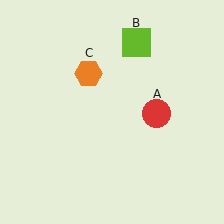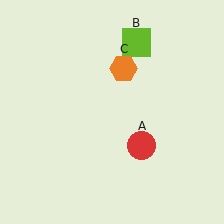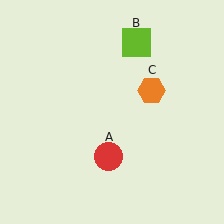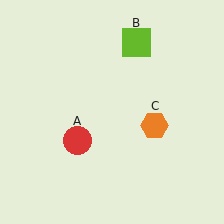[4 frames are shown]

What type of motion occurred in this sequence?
The red circle (object A), orange hexagon (object C) rotated clockwise around the center of the scene.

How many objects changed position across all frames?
2 objects changed position: red circle (object A), orange hexagon (object C).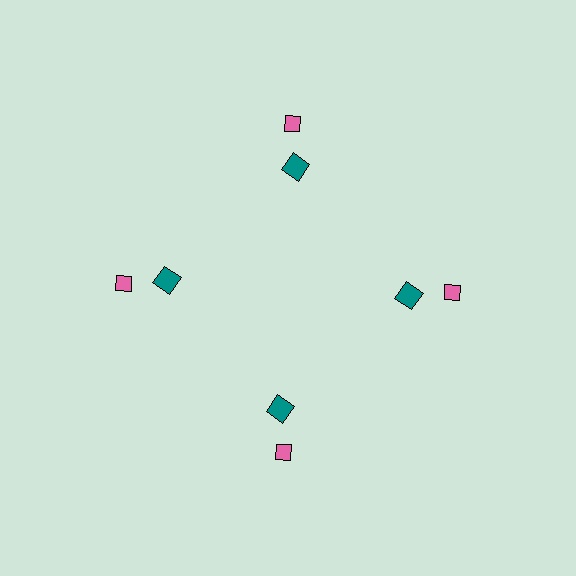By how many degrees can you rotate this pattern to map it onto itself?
The pattern maps onto itself every 90 degrees of rotation.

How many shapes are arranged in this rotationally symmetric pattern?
There are 8 shapes, arranged in 4 groups of 2.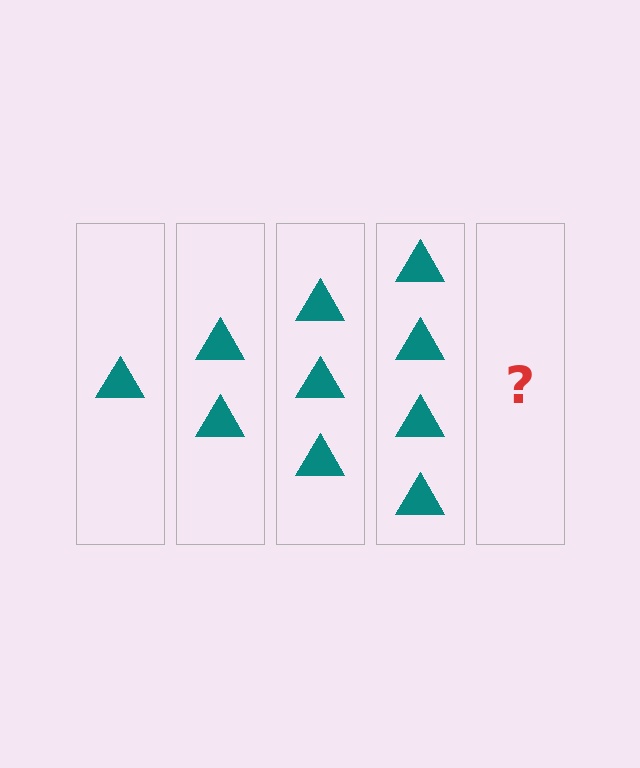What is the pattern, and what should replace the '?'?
The pattern is that each step adds one more triangle. The '?' should be 5 triangles.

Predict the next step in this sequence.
The next step is 5 triangles.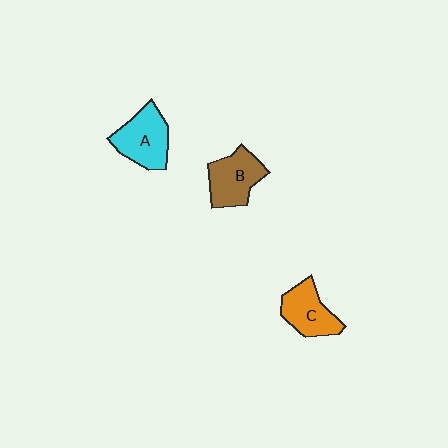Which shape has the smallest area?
Shape C (orange).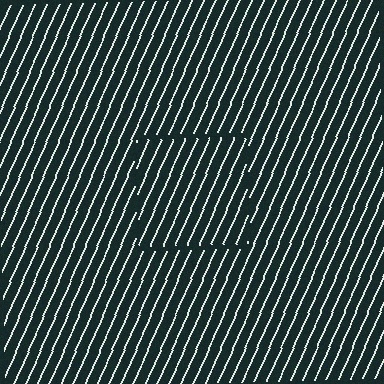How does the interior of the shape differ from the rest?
The interior of the shape contains the same grating, shifted by half a period — the contour is defined by the phase discontinuity where line-ends from the inner and outer gratings abut.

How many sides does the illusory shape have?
4 sides — the line-ends trace a square.